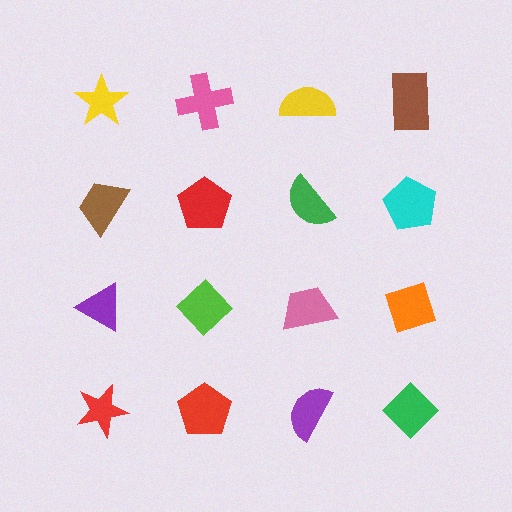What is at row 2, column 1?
A brown trapezoid.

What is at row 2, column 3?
A green semicircle.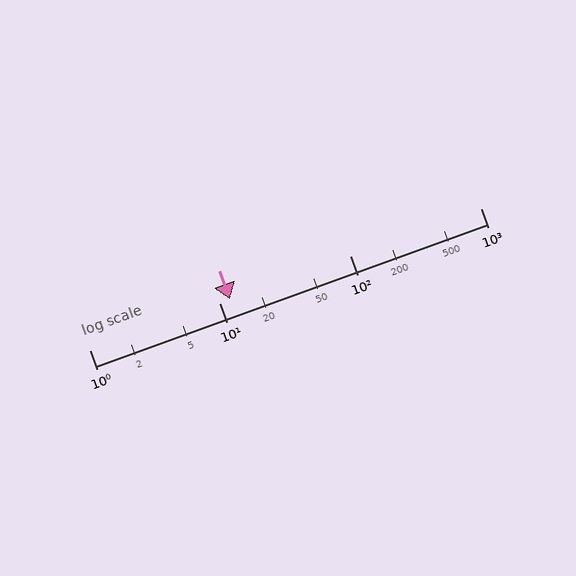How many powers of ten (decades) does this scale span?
The scale spans 3 decades, from 1 to 1000.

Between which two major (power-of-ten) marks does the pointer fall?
The pointer is between 10 and 100.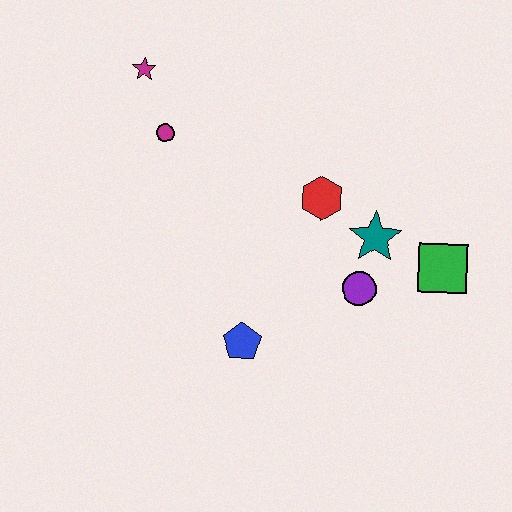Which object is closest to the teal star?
The purple circle is closest to the teal star.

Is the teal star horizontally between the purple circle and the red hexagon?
No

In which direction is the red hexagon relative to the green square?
The red hexagon is to the left of the green square.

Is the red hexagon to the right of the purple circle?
No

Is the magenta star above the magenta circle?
Yes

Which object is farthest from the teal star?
The magenta star is farthest from the teal star.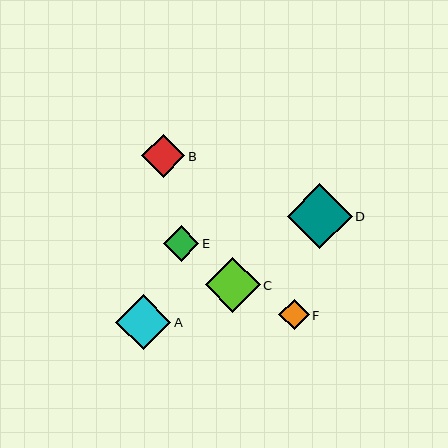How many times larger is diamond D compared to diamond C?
Diamond D is approximately 1.2 times the size of diamond C.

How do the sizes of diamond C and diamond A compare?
Diamond C and diamond A are approximately the same size.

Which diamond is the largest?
Diamond D is the largest with a size of approximately 65 pixels.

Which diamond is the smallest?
Diamond F is the smallest with a size of approximately 30 pixels.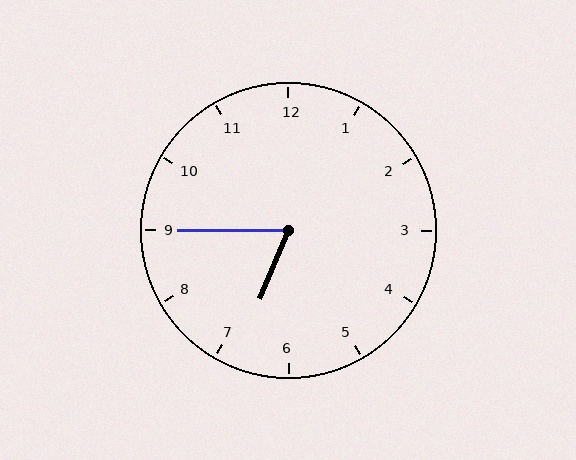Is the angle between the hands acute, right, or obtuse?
It is acute.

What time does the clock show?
6:45.